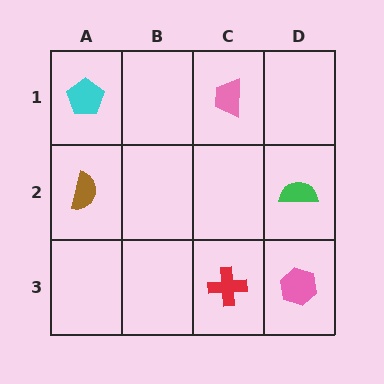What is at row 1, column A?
A cyan pentagon.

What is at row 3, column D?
A pink hexagon.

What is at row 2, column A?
A brown semicircle.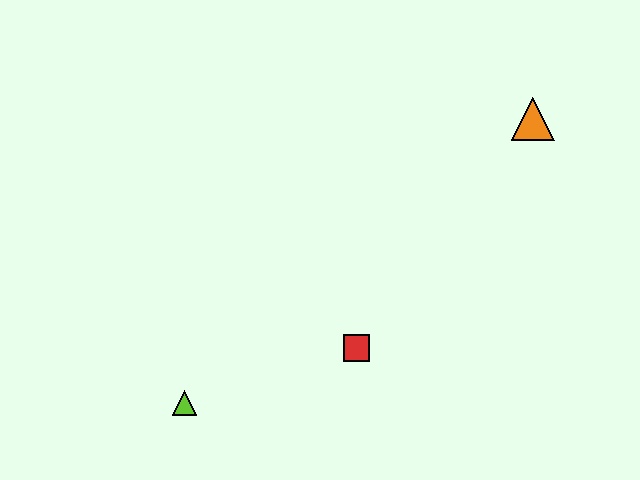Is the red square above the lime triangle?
Yes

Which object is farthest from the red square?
The orange triangle is farthest from the red square.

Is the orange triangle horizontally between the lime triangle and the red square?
No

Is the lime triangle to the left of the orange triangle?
Yes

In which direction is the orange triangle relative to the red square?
The orange triangle is above the red square.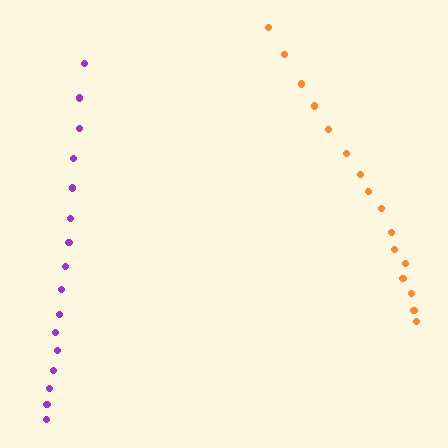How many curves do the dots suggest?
There are 2 distinct paths.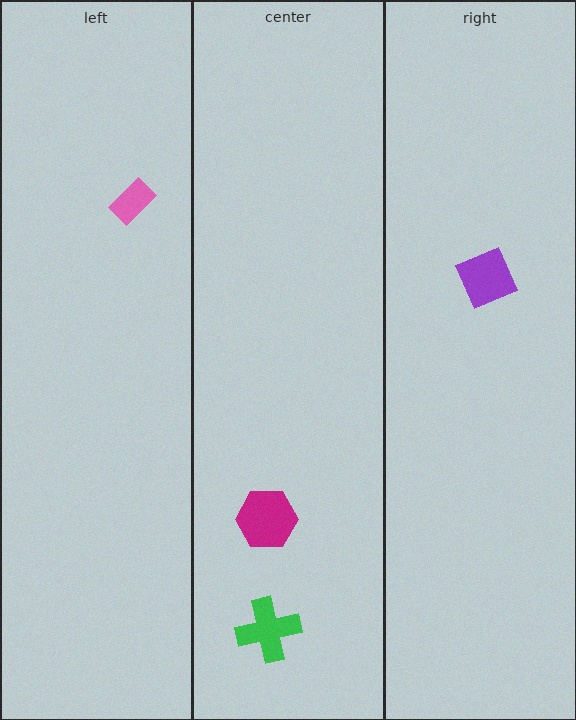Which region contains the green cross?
The center region.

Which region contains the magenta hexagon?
The center region.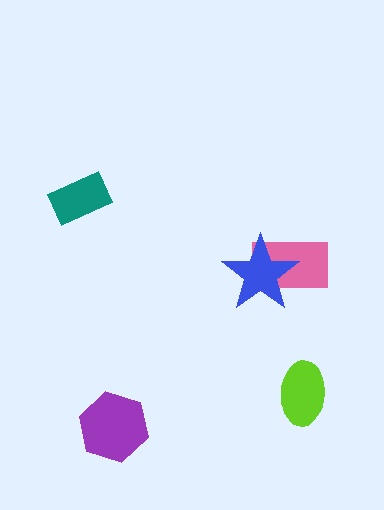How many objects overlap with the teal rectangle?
0 objects overlap with the teal rectangle.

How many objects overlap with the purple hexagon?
0 objects overlap with the purple hexagon.